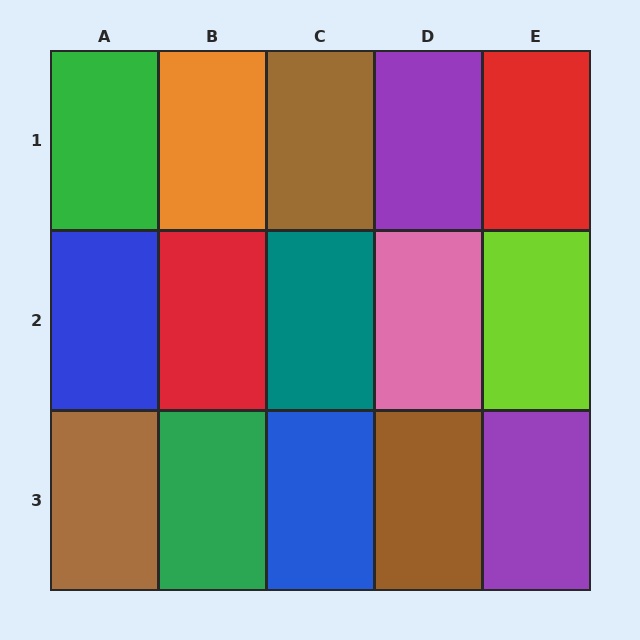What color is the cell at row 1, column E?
Red.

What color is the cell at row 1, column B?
Orange.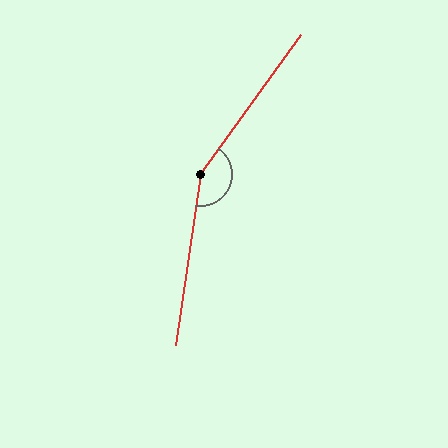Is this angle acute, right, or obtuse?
It is obtuse.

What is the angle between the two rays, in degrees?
Approximately 152 degrees.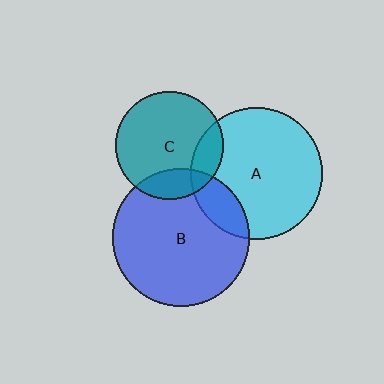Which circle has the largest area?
Circle B (blue).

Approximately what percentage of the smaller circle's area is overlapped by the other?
Approximately 20%.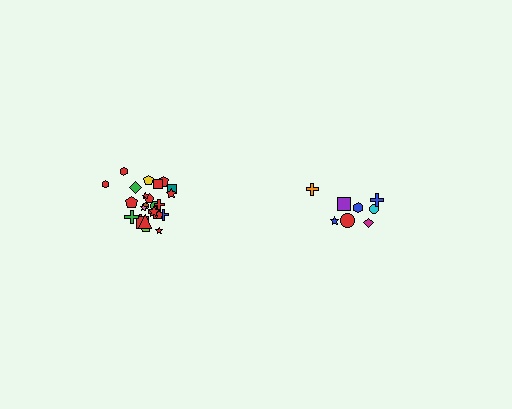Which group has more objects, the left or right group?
The left group.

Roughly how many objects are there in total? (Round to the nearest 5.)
Roughly 35 objects in total.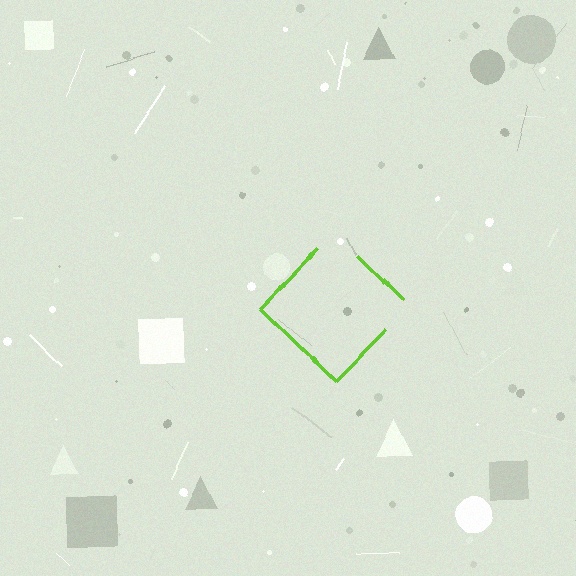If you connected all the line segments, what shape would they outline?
They would outline a diamond.